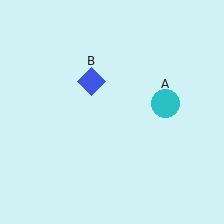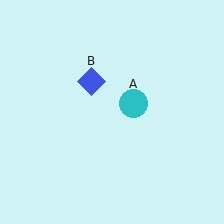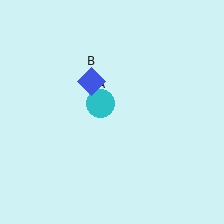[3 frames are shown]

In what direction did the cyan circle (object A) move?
The cyan circle (object A) moved left.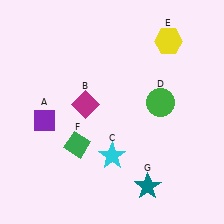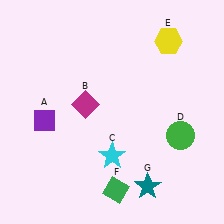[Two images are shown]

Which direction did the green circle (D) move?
The green circle (D) moved down.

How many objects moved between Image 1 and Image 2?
2 objects moved between the two images.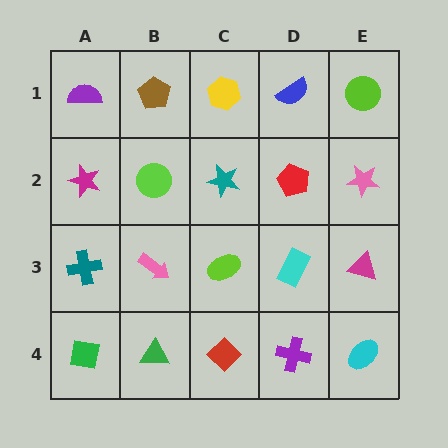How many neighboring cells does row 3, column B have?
4.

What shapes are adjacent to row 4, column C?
A lime ellipse (row 3, column C), a green triangle (row 4, column B), a purple cross (row 4, column D).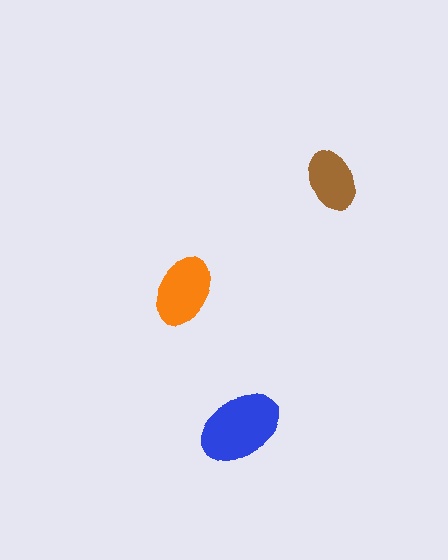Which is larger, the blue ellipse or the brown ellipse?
The blue one.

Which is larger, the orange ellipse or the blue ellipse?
The blue one.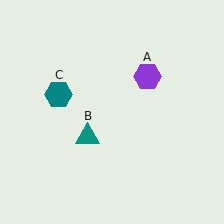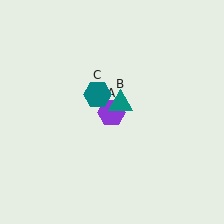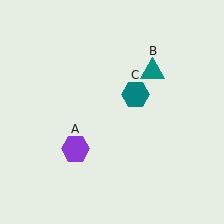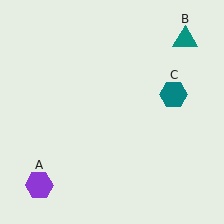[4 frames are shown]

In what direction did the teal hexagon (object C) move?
The teal hexagon (object C) moved right.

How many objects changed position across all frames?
3 objects changed position: purple hexagon (object A), teal triangle (object B), teal hexagon (object C).